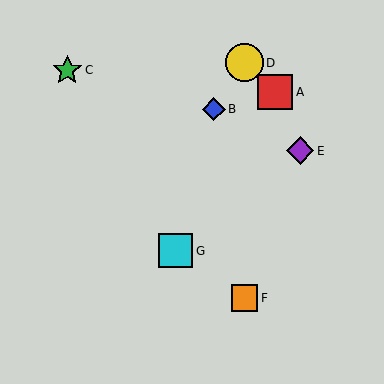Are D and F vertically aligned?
Yes, both are at x≈244.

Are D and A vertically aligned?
No, D is at x≈244 and A is at x≈275.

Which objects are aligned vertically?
Objects D, F are aligned vertically.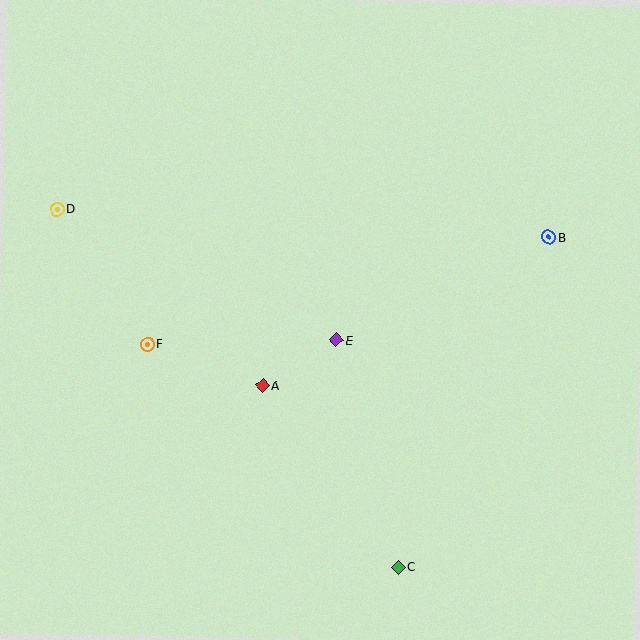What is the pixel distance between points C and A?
The distance between C and A is 227 pixels.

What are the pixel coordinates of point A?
Point A is at (263, 385).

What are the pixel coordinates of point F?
Point F is at (148, 344).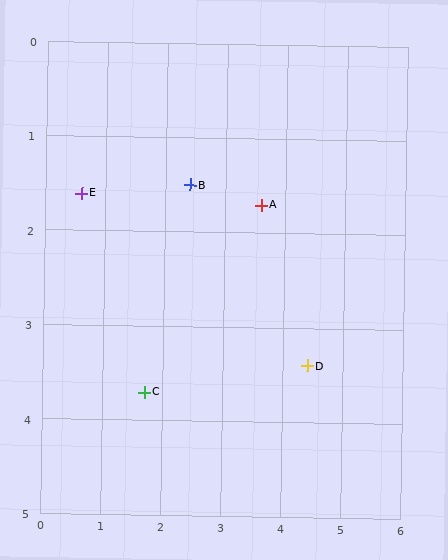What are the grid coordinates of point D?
Point D is at approximately (4.4, 3.4).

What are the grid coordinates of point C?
Point C is at approximately (1.7, 3.7).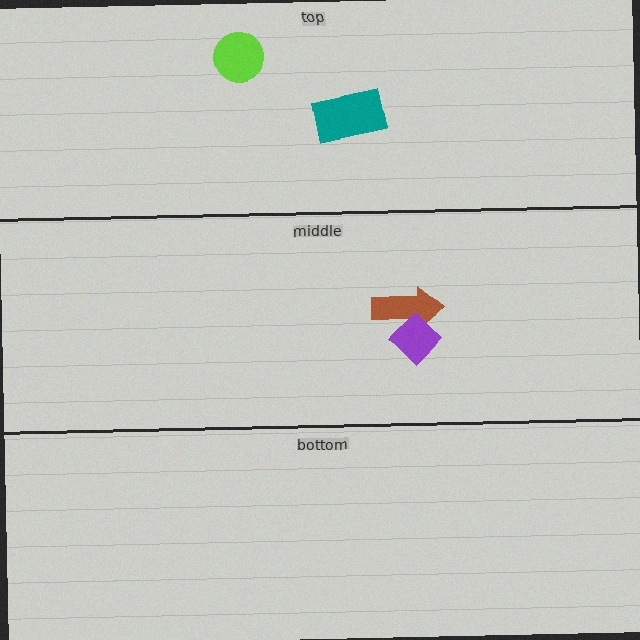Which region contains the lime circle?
The top region.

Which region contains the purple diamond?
The middle region.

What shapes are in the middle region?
The brown arrow, the purple diamond.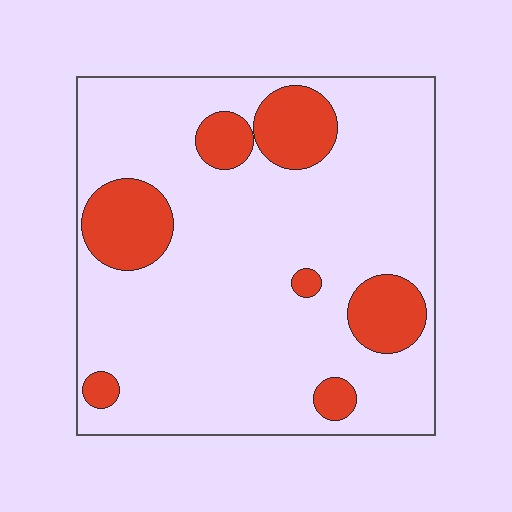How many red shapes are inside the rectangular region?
7.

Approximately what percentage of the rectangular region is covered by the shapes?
Approximately 20%.